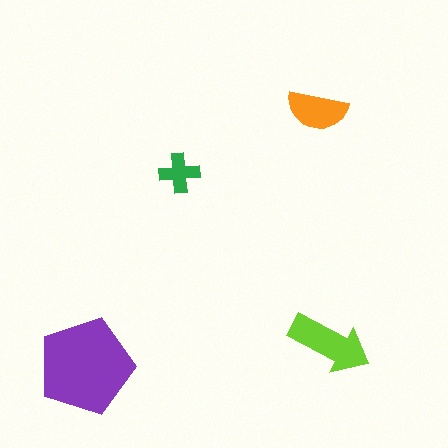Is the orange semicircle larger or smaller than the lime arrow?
Smaller.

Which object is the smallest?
The green cross.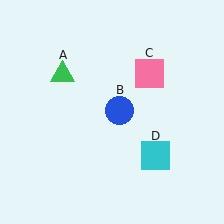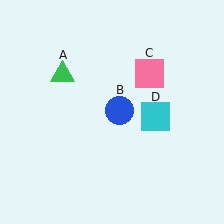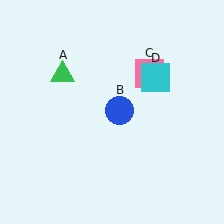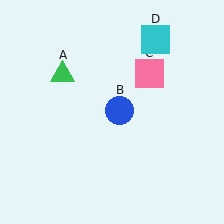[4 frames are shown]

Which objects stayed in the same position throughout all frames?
Green triangle (object A) and blue circle (object B) and pink square (object C) remained stationary.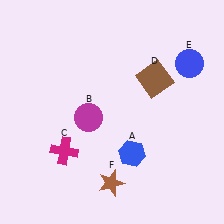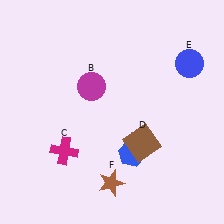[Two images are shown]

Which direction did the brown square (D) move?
The brown square (D) moved down.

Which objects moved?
The objects that moved are: the magenta circle (B), the brown square (D).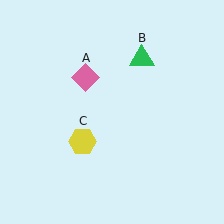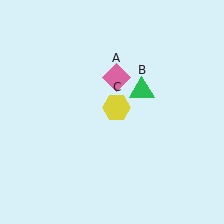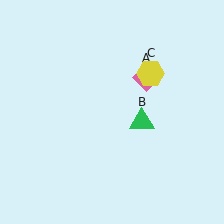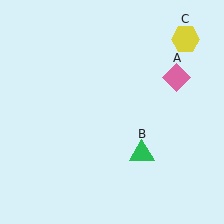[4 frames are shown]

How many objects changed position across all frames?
3 objects changed position: pink diamond (object A), green triangle (object B), yellow hexagon (object C).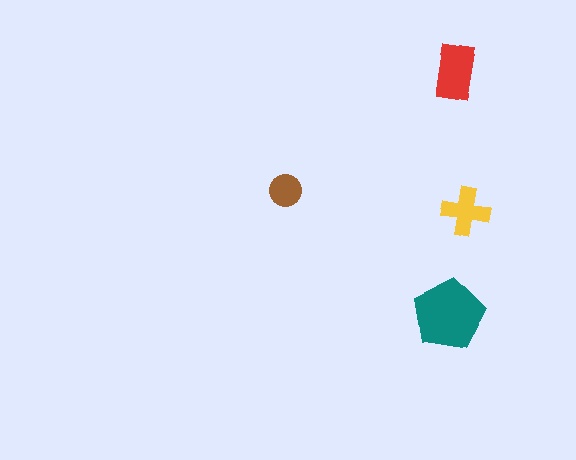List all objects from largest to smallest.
The teal pentagon, the red rectangle, the yellow cross, the brown circle.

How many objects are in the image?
There are 4 objects in the image.